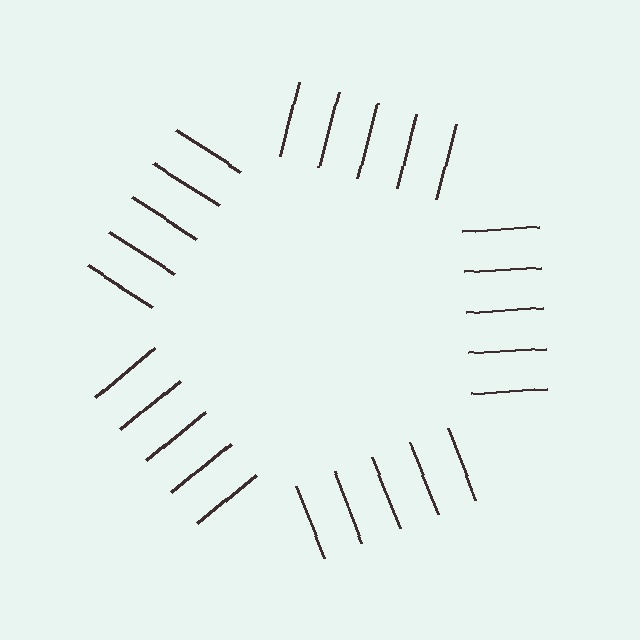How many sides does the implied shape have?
5 sides — the line-ends trace a pentagon.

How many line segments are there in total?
25 — 5 along each of the 5 edges.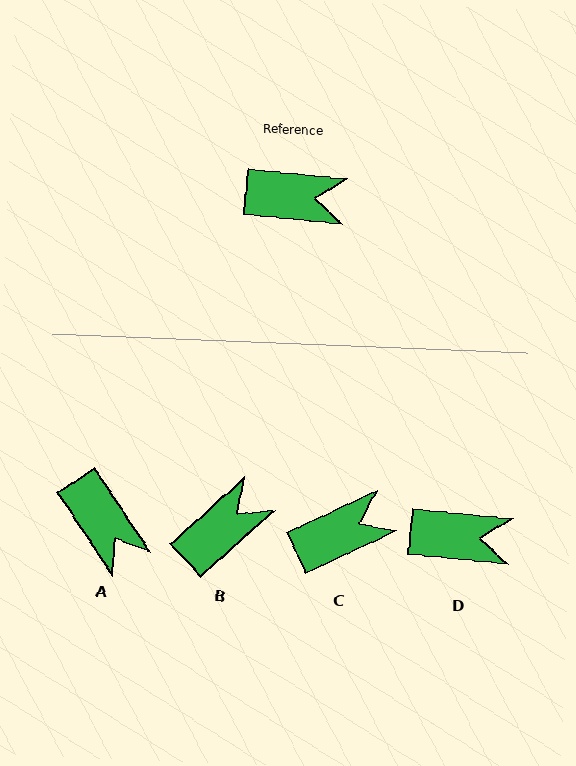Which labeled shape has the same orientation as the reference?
D.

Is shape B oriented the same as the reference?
No, it is off by about 47 degrees.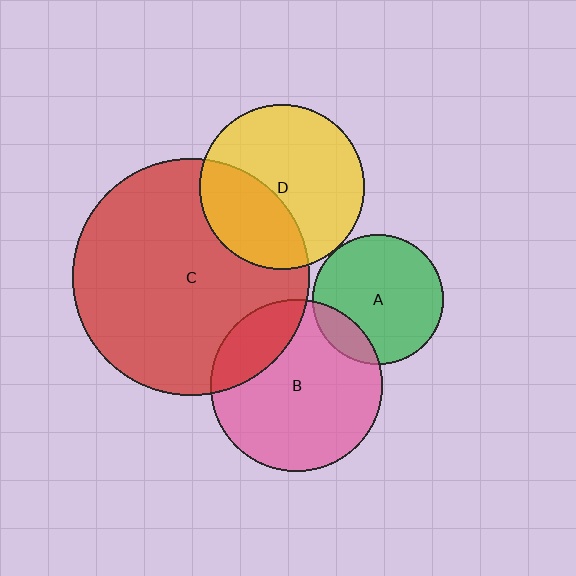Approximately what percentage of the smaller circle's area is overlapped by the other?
Approximately 35%.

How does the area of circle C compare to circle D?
Approximately 2.1 times.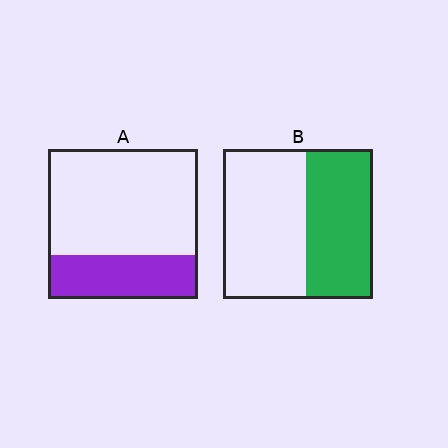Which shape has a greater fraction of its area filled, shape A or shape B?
Shape B.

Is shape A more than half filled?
No.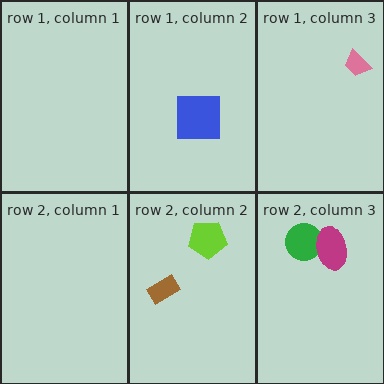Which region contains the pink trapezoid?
The row 1, column 3 region.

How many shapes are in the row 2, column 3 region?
2.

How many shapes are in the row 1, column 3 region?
1.